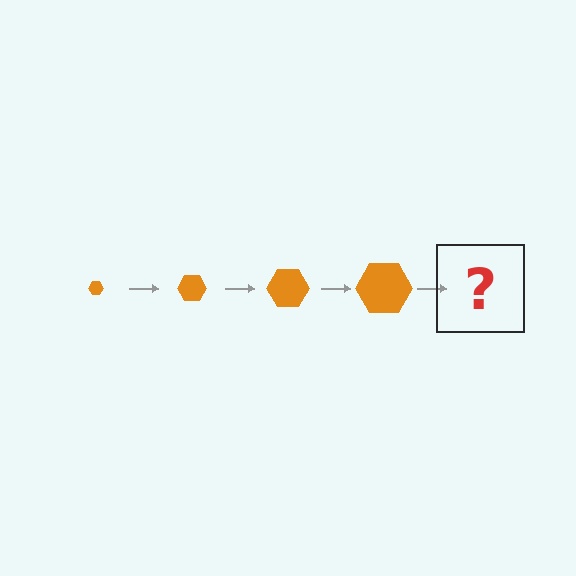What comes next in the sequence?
The next element should be an orange hexagon, larger than the previous one.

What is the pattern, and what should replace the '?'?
The pattern is that the hexagon gets progressively larger each step. The '?' should be an orange hexagon, larger than the previous one.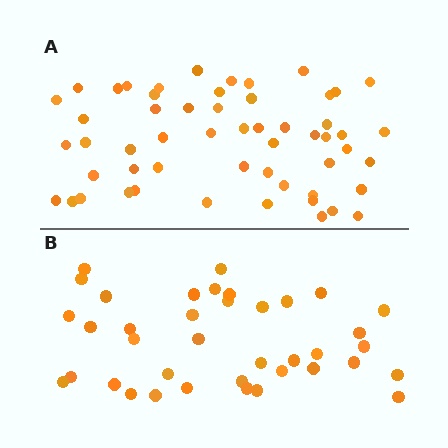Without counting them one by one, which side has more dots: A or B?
Region A (the top region) has more dots.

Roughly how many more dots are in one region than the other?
Region A has approximately 15 more dots than region B.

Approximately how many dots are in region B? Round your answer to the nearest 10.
About 40 dots. (The exact count is 38, which rounds to 40.)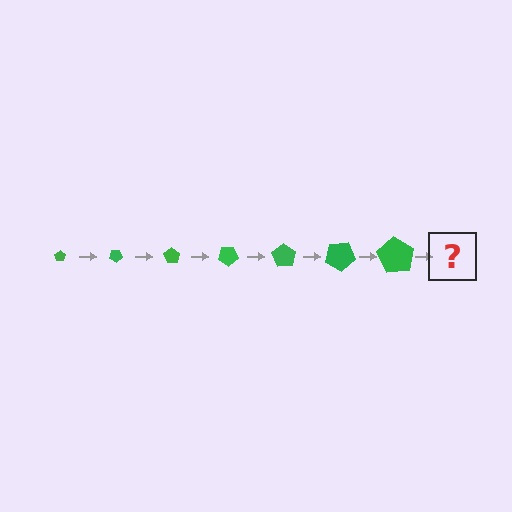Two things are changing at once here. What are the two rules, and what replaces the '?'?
The two rules are that the pentagon grows larger each step and it rotates 35 degrees each step. The '?' should be a pentagon, larger than the previous one and rotated 245 degrees from the start.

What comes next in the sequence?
The next element should be a pentagon, larger than the previous one and rotated 245 degrees from the start.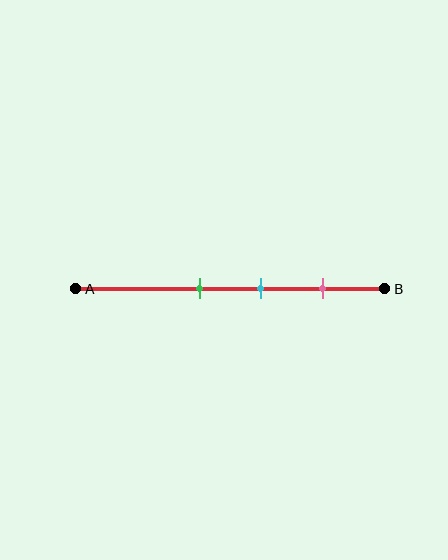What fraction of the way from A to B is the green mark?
The green mark is approximately 40% (0.4) of the way from A to B.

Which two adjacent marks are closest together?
The green and cyan marks are the closest adjacent pair.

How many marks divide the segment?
There are 3 marks dividing the segment.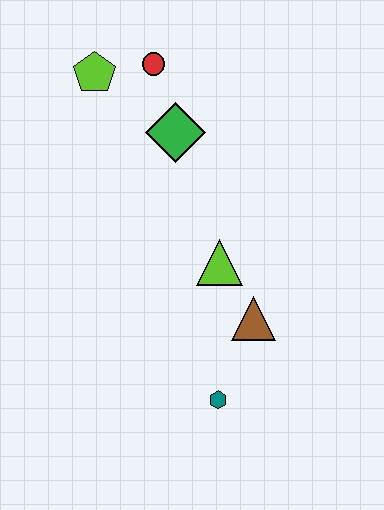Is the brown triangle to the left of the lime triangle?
No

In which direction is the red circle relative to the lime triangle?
The red circle is above the lime triangle.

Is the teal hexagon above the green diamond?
No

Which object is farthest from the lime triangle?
The lime pentagon is farthest from the lime triangle.